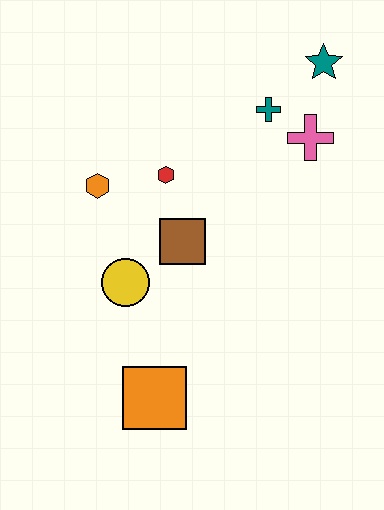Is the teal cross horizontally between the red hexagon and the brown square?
No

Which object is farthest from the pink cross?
The orange square is farthest from the pink cross.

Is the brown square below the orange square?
No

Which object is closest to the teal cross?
The pink cross is closest to the teal cross.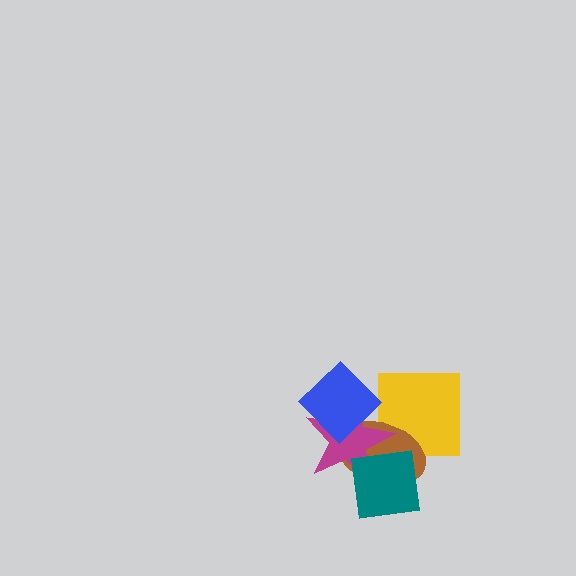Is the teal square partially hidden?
No, no other shape covers it.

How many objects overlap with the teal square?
2 objects overlap with the teal square.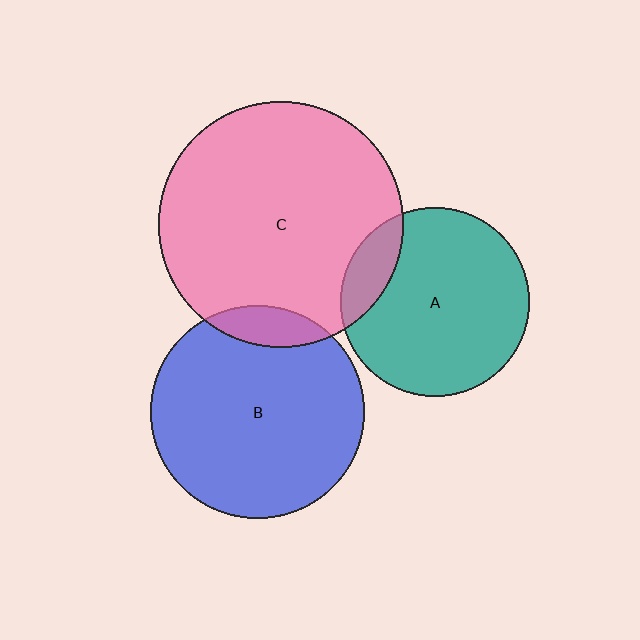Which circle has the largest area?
Circle C (pink).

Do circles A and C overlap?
Yes.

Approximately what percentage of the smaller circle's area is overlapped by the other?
Approximately 15%.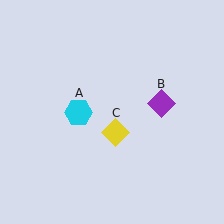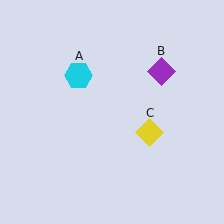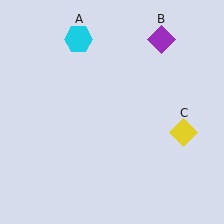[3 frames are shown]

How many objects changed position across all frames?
3 objects changed position: cyan hexagon (object A), purple diamond (object B), yellow diamond (object C).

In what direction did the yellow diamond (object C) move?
The yellow diamond (object C) moved right.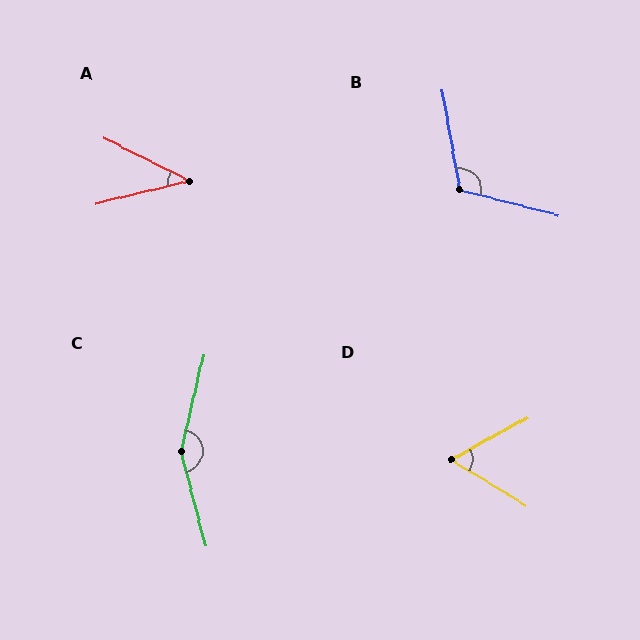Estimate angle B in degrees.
Approximately 114 degrees.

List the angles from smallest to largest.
A (40°), D (61°), B (114°), C (152°).